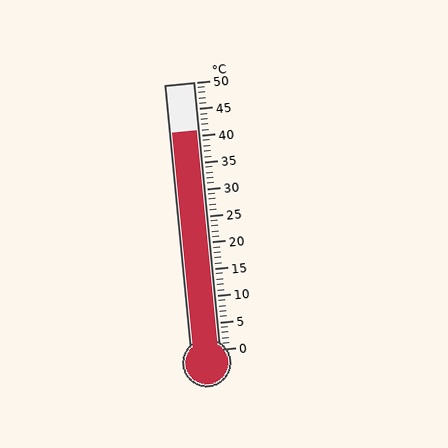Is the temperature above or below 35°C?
The temperature is above 35°C.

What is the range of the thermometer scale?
The thermometer scale ranges from 0°C to 50°C.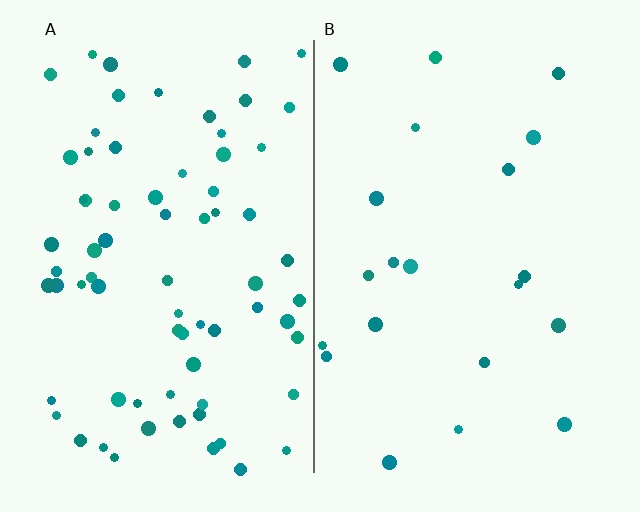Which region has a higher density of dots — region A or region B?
A (the left).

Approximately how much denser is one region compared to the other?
Approximately 3.5× — region A over region B.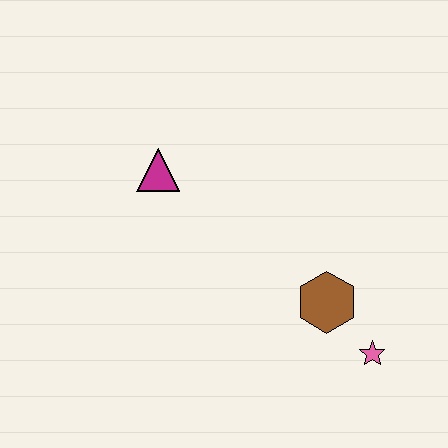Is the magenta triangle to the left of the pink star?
Yes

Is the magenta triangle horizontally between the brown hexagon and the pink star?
No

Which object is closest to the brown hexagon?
The pink star is closest to the brown hexagon.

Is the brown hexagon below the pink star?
No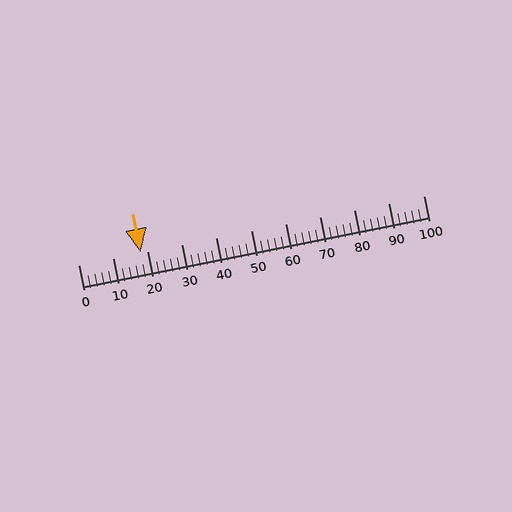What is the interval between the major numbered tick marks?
The major tick marks are spaced 10 units apart.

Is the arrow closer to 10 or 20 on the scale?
The arrow is closer to 20.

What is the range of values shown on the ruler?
The ruler shows values from 0 to 100.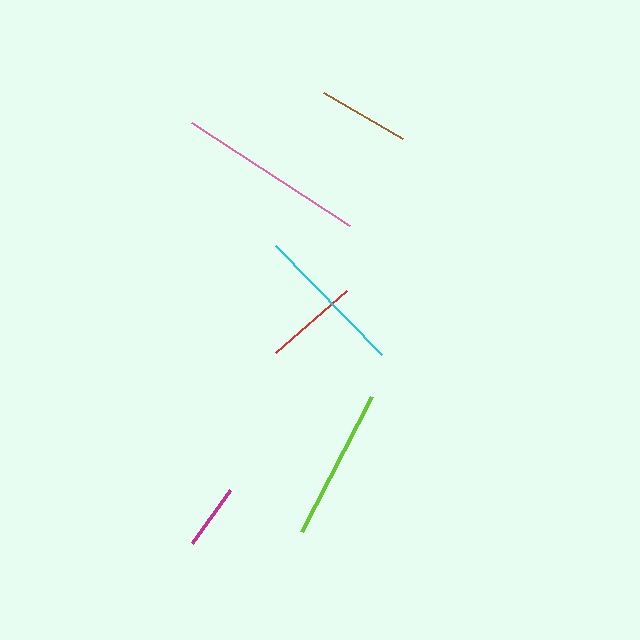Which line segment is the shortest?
The magenta line is the shortest at approximately 66 pixels.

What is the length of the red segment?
The red segment is approximately 94 pixels long.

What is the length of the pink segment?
The pink segment is approximately 189 pixels long.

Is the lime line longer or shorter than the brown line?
The lime line is longer than the brown line.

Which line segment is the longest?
The pink line is the longest at approximately 189 pixels.